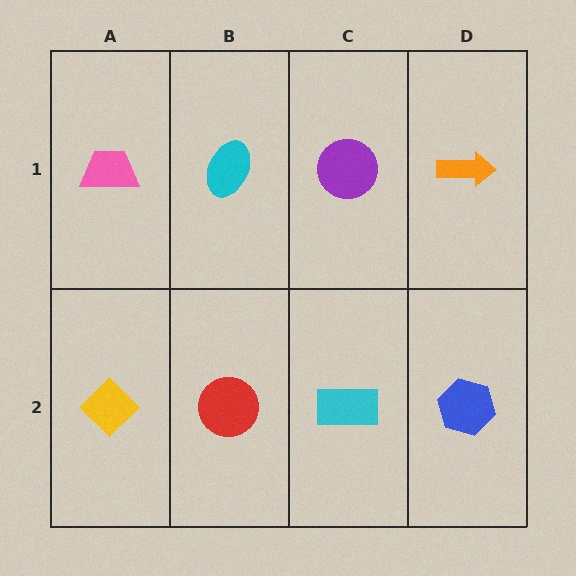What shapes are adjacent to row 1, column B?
A red circle (row 2, column B), a pink trapezoid (row 1, column A), a purple circle (row 1, column C).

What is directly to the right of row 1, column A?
A cyan ellipse.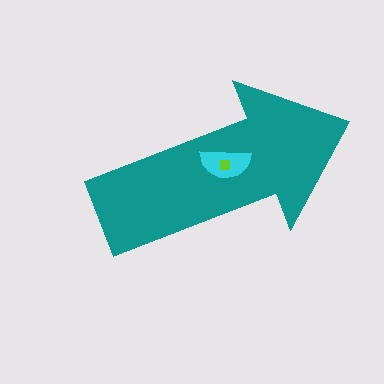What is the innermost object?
The lime square.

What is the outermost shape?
The teal arrow.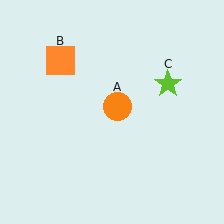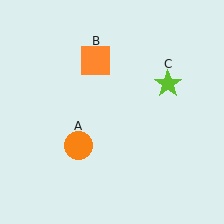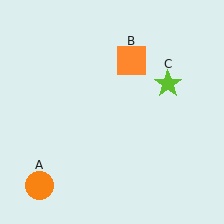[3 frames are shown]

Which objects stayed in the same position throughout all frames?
Lime star (object C) remained stationary.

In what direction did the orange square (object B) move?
The orange square (object B) moved right.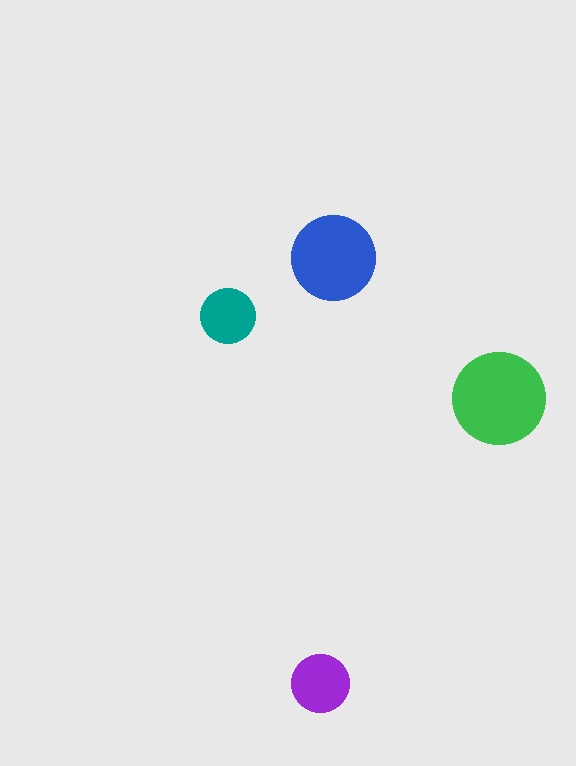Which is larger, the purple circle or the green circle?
The green one.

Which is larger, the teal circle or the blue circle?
The blue one.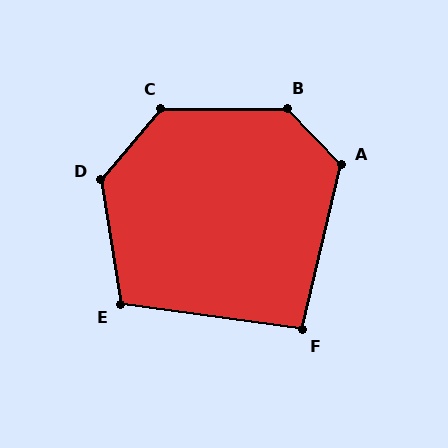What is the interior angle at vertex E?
Approximately 107 degrees (obtuse).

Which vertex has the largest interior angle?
B, at approximately 134 degrees.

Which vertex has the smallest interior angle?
F, at approximately 95 degrees.